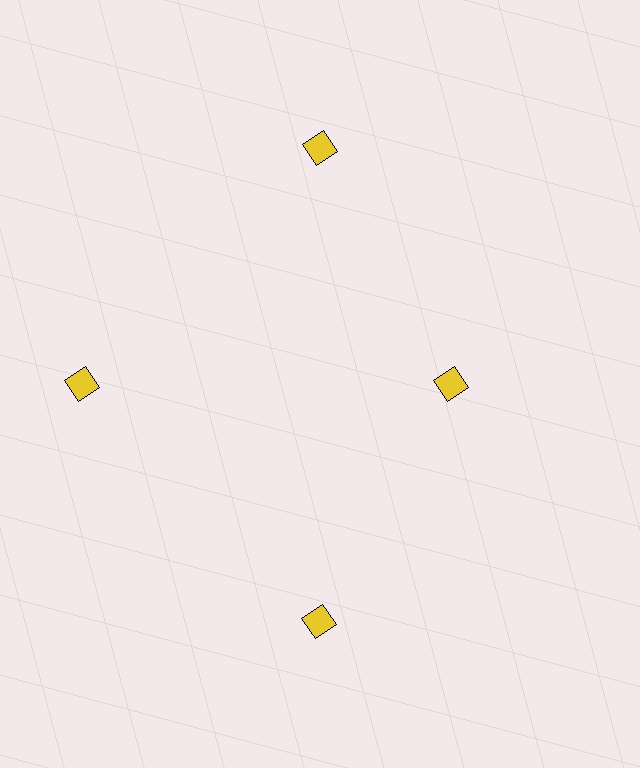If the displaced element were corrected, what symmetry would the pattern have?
It would have 4-fold rotational symmetry — the pattern would map onto itself every 90 degrees.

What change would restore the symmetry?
The symmetry would be restored by moving it outward, back onto the ring so that all 4 diamonds sit at equal angles and equal distance from the center.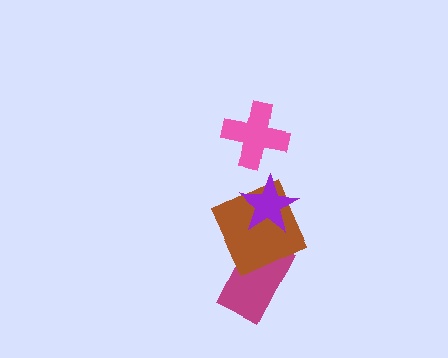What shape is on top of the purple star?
The pink cross is on top of the purple star.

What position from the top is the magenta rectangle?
The magenta rectangle is 4th from the top.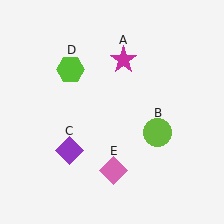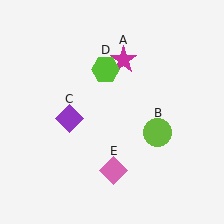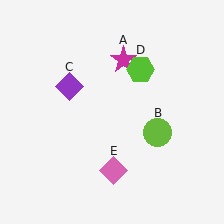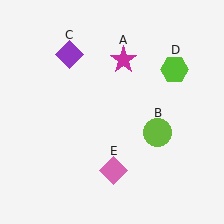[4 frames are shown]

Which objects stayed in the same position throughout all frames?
Magenta star (object A) and lime circle (object B) and pink diamond (object E) remained stationary.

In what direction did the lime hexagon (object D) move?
The lime hexagon (object D) moved right.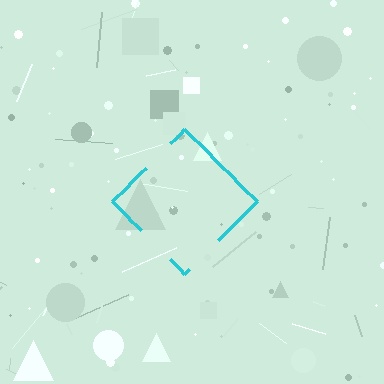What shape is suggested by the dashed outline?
The dashed outline suggests a diamond.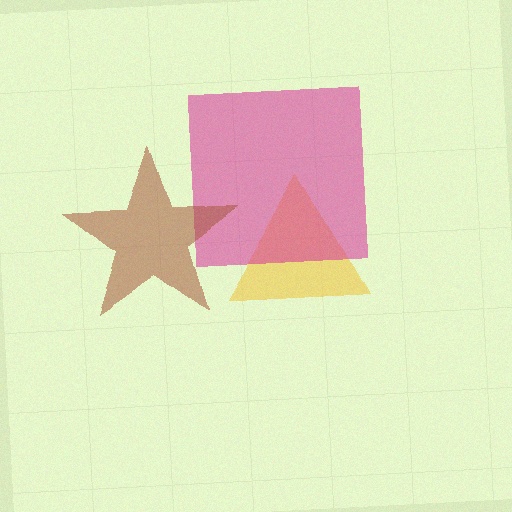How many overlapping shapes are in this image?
There are 3 overlapping shapes in the image.